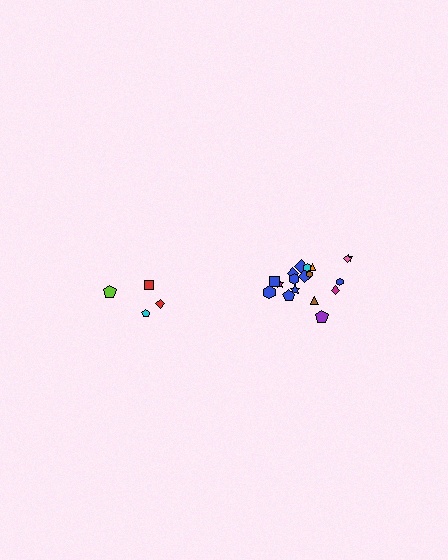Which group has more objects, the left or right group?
The right group.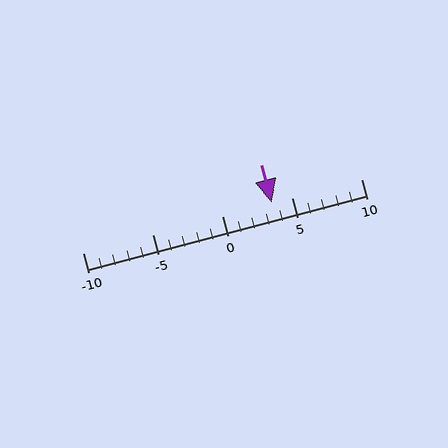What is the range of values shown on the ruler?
The ruler shows values from -10 to 10.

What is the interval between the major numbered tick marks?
The major tick marks are spaced 5 units apart.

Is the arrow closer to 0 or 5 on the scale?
The arrow is closer to 5.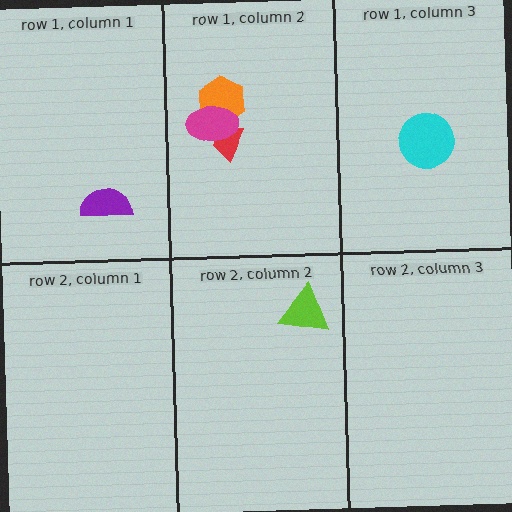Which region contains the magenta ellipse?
The row 1, column 2 region.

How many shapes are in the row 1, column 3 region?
1.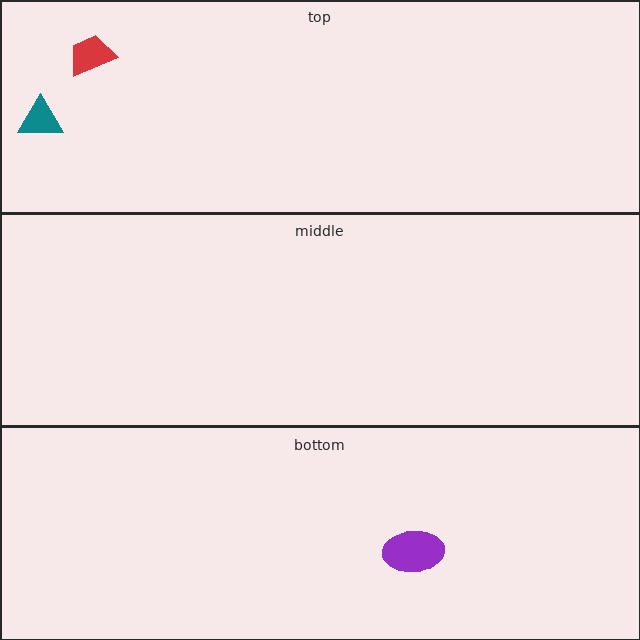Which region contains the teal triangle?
The top region.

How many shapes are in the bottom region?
1.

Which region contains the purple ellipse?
The bottom region.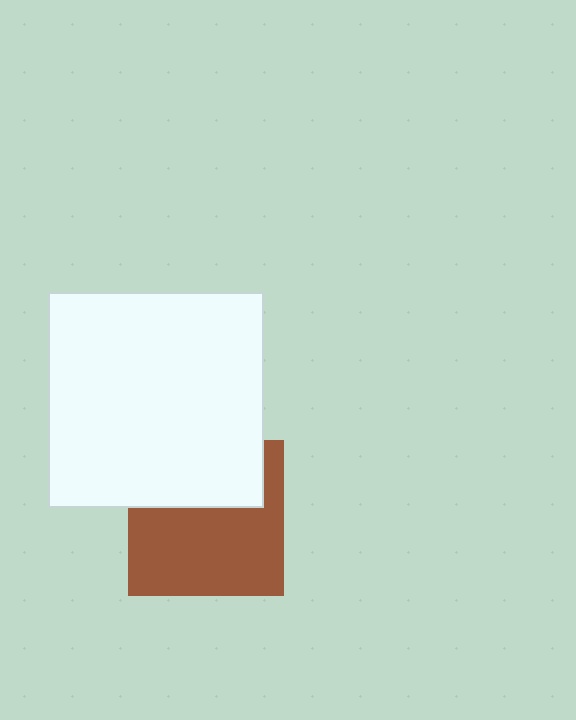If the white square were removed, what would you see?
You would see the complete brown square.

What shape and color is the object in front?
The object in front is a white square.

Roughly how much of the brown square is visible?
About half of it is visible (roughly 62%).